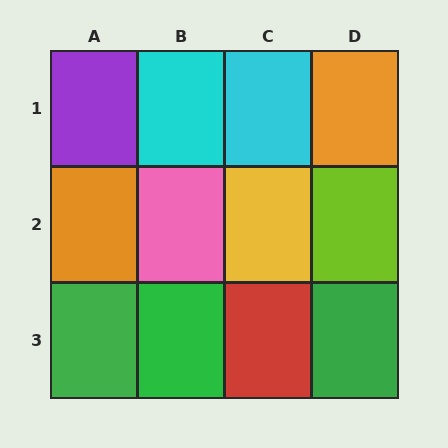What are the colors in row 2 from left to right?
Orange, pink, yellow, lime.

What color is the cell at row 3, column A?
Green.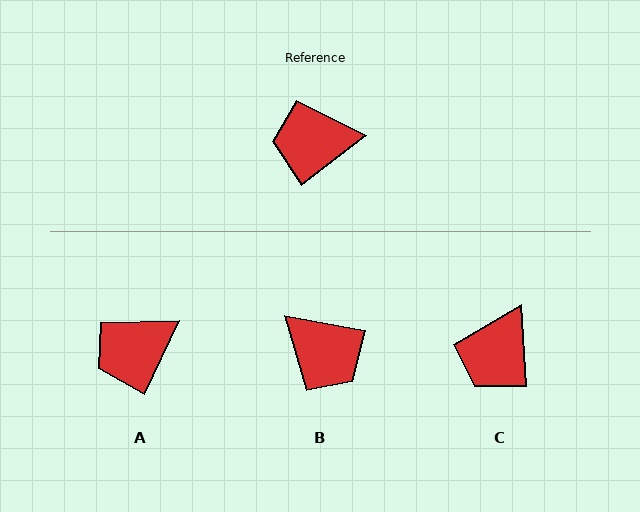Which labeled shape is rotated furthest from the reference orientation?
B, about 132 degrees away.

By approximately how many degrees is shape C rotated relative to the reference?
Approximately 56 degrees counter-clockwise.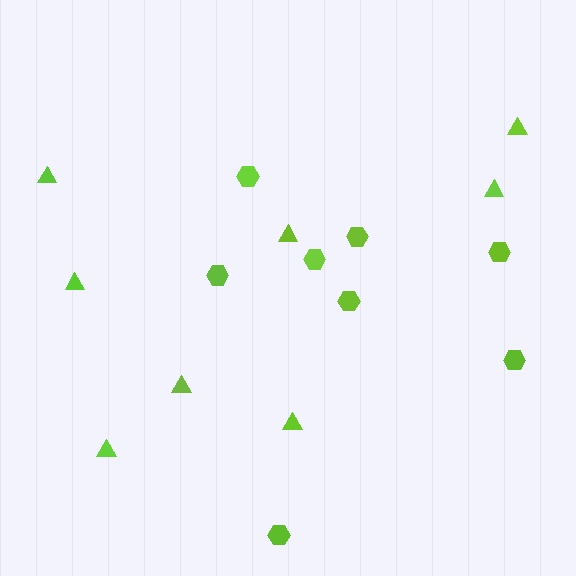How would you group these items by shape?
There are 2 groups: one group of hexagons (8) and one group of triangles (8).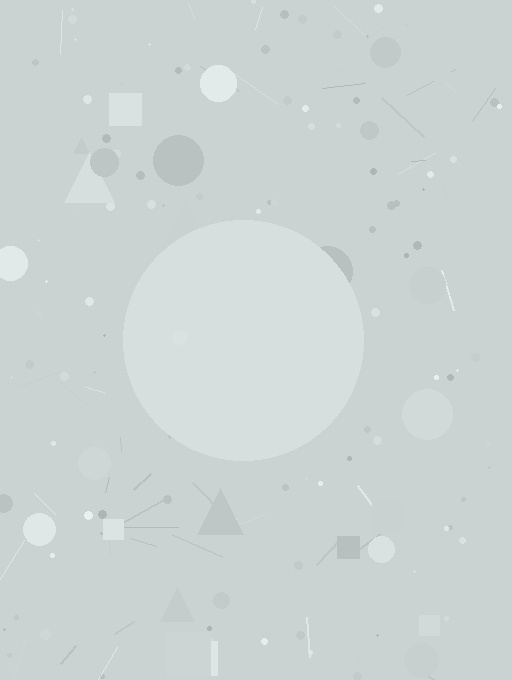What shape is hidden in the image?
A circle is hidden in the image.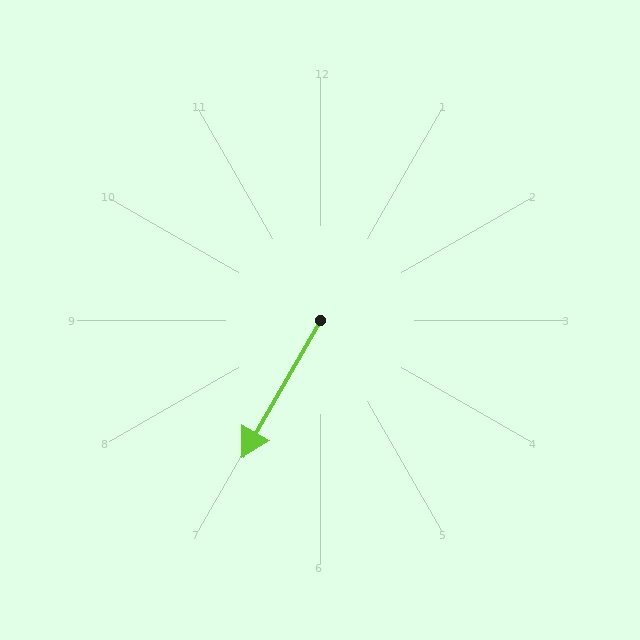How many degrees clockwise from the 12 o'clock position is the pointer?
Approximately 210 degrees.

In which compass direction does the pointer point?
Southwest.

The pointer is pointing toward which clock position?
Roughly 7 o'clock.